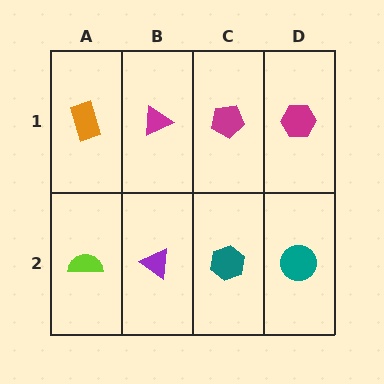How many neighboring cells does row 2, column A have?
2.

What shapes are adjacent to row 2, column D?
A magenta hexagon (row 1, column D), a teal hexagon (row 2, column C).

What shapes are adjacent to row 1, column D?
A teal circle (row 2, column D), a magenta pentagon (row 1, column C).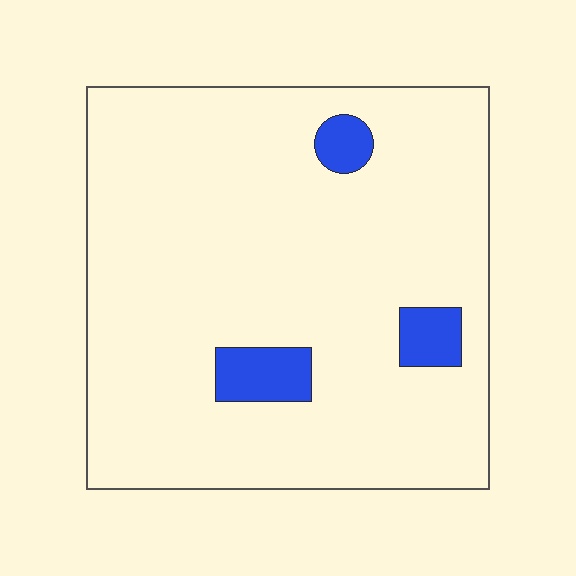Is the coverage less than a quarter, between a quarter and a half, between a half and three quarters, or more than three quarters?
Less than a quarter.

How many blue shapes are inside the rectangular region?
3.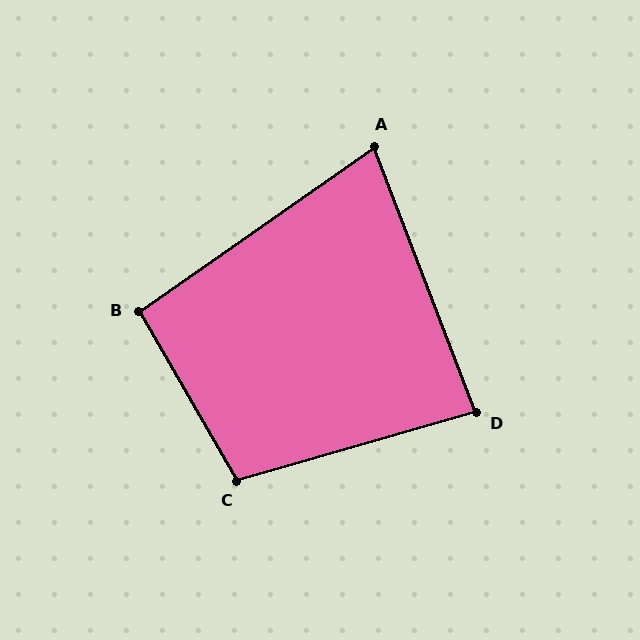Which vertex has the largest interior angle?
C, at approximately 104 degrees.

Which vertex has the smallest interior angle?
A, at approximately 76 degrees.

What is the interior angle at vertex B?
Approximately 95 degrees (approximately right).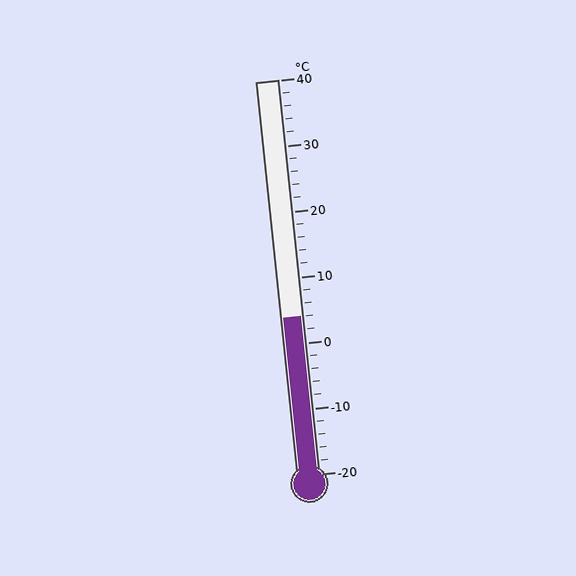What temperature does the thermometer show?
The thermometer shows approximately 4°C.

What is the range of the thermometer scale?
The thermometer scale ranges from -20°C to 40°C.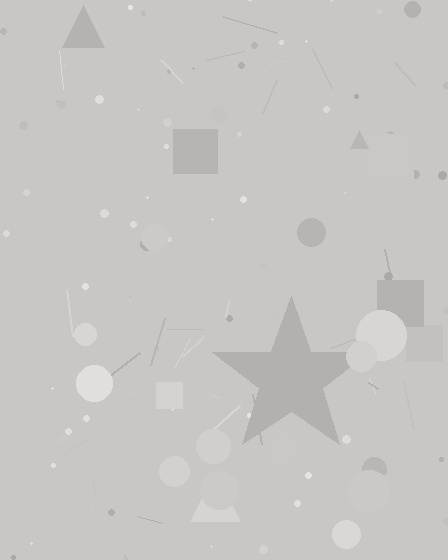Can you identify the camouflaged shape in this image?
The camouflaged shape is a star.